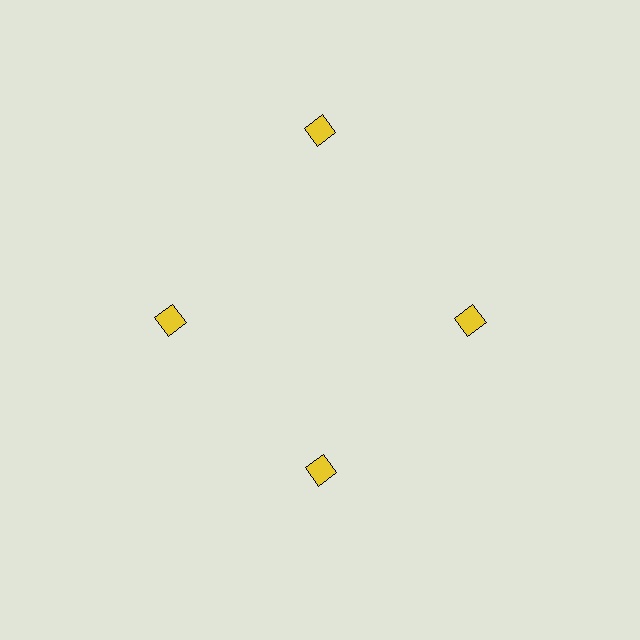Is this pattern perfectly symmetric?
No. The 4 yellow diamonds are arranged in a ring, but one element near the 12 o'clock position is pushed outward from the center, breaking the 4-fold rotational symmetry.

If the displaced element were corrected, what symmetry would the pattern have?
It would have 4-fold rotational symmetry — the pattern would map onto itself every 90 degrees.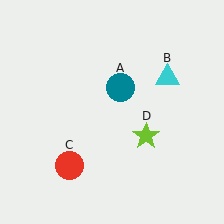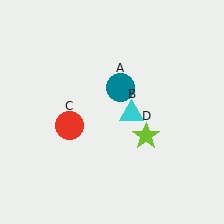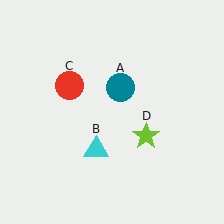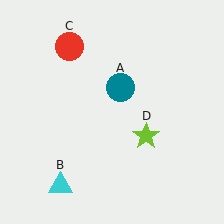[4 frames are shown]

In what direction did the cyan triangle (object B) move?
The cyan triangle (object B) moved down and to the left.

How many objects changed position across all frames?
2 objects changed position: cyan triangle (object B), red circle (object C).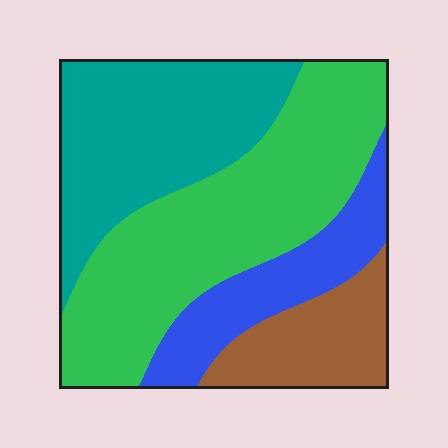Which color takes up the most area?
Green, at roughly 40%.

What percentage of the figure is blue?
Blue takes up about one sixth (1/6) of the figure.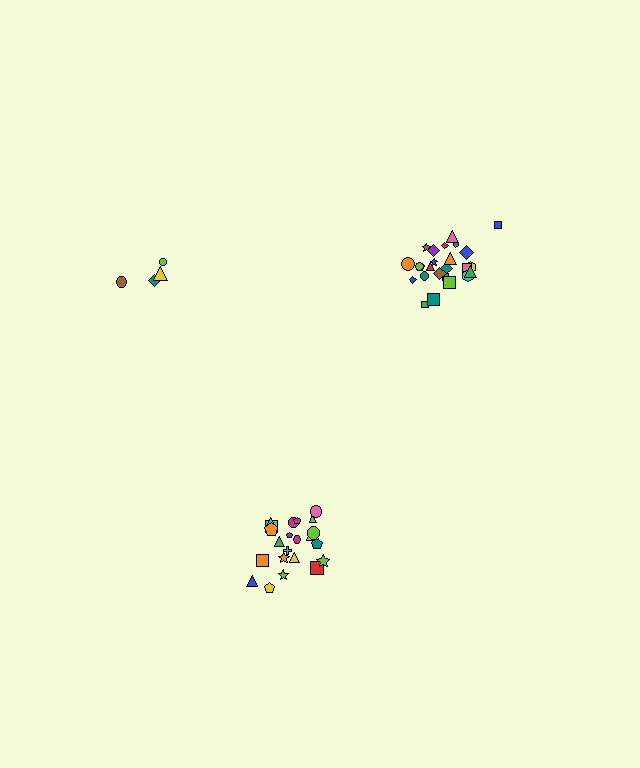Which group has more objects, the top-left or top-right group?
The top-right group.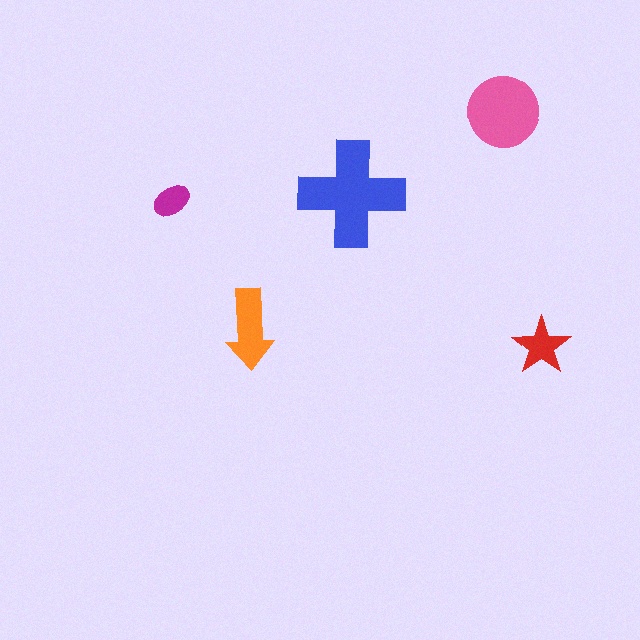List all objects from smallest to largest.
The magenta ellipse, the red star, the orange arrow, the pink circle, the blue cross.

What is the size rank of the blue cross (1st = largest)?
1st.